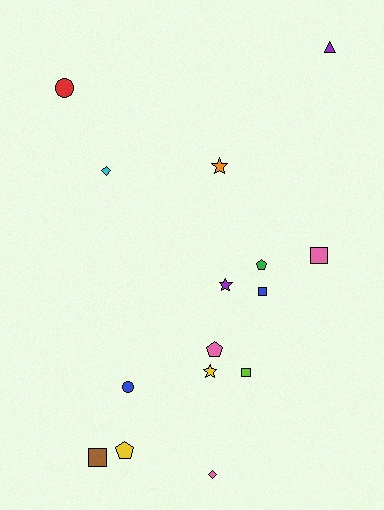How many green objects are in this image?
There is 1 green object.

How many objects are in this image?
There are 15 objects.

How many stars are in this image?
There are 3 stars.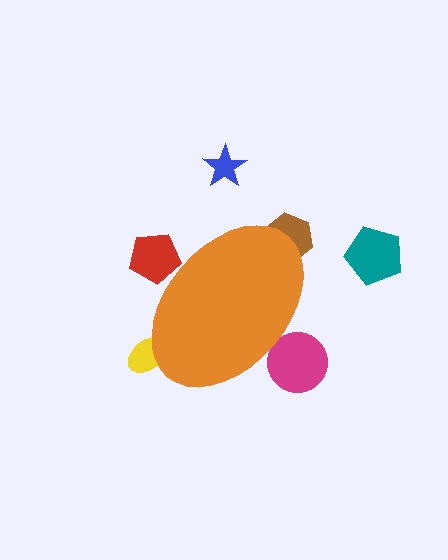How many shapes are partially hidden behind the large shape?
4 shapes are partially hidden.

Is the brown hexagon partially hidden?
Yes, the brown hexagon is partially hidden behind the orange ellipse.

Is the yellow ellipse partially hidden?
Yes, the yellow ellipse is partially hidden behind the orange ellipse.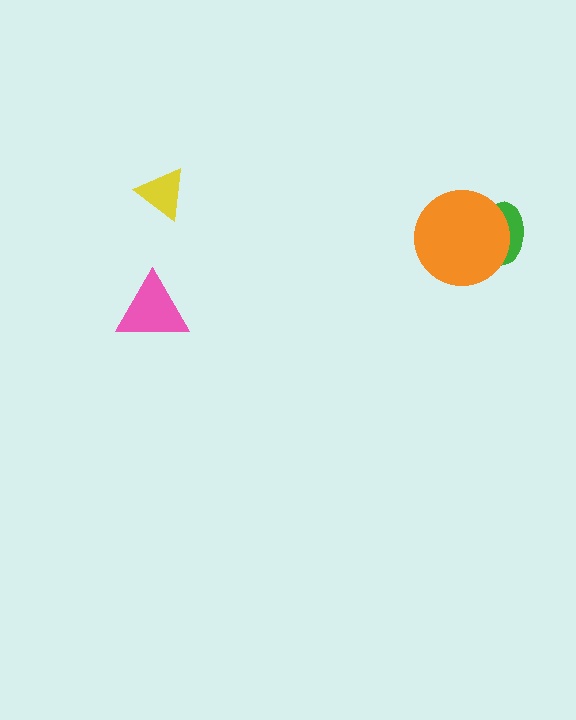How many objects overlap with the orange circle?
1 object overlaps with the orange circle.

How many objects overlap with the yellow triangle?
0 objects overlap with the yellow triangle.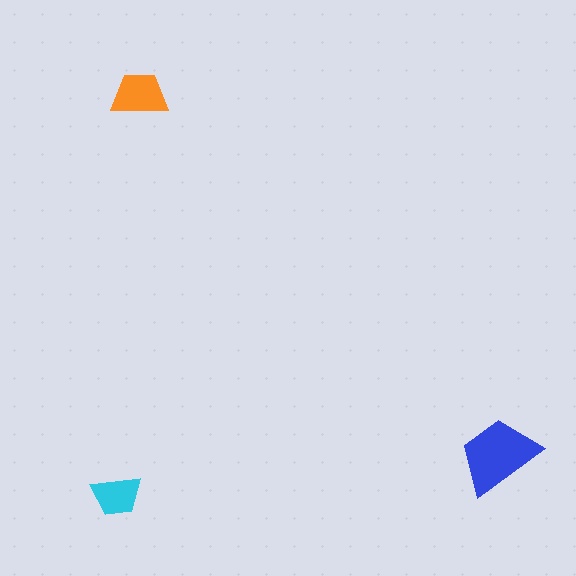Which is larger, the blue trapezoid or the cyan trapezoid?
The blue one.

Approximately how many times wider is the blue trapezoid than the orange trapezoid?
About 1.5 times wider.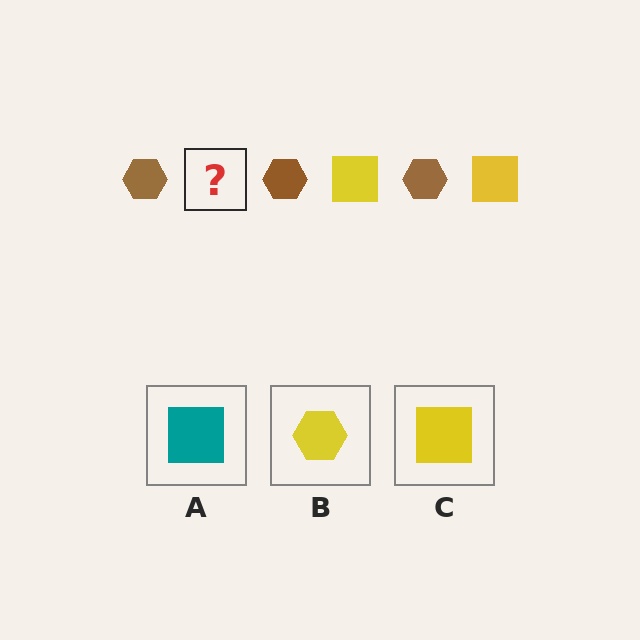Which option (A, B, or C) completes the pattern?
C.